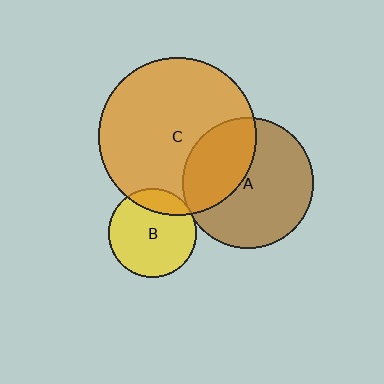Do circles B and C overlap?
Yes.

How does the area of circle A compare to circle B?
Approximately 2.2 times.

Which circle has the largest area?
Circle C (orange).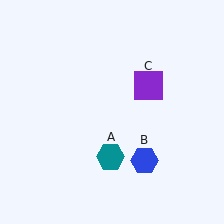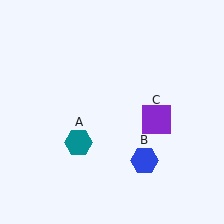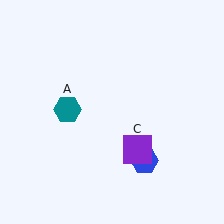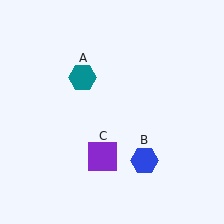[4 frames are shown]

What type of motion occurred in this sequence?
The teal hexagon (object A), purple square (object C) rotated clockwise around the center of the scene.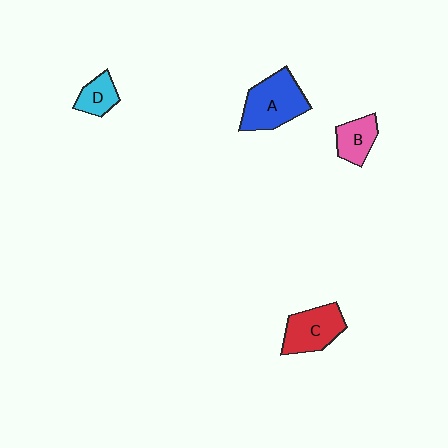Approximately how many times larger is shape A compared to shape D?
Approximately 2.2 times.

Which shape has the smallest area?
Shape D (cyan).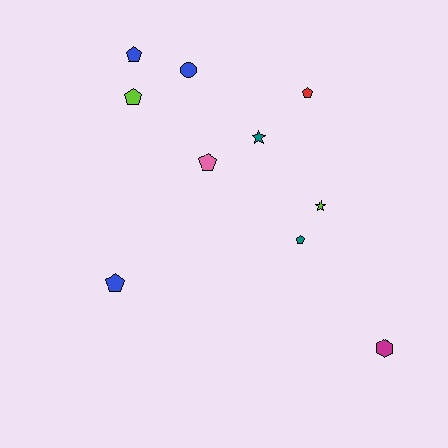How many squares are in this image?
There are no squares.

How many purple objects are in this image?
There are no purple objects.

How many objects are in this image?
There are 10 objects.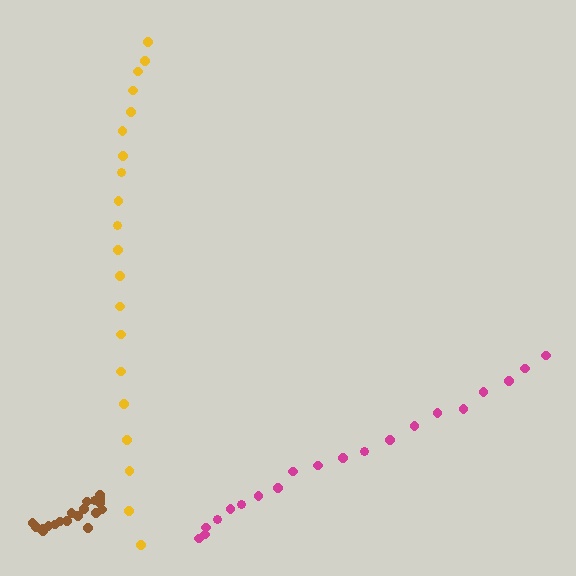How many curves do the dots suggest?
There are 3 distinct paths.